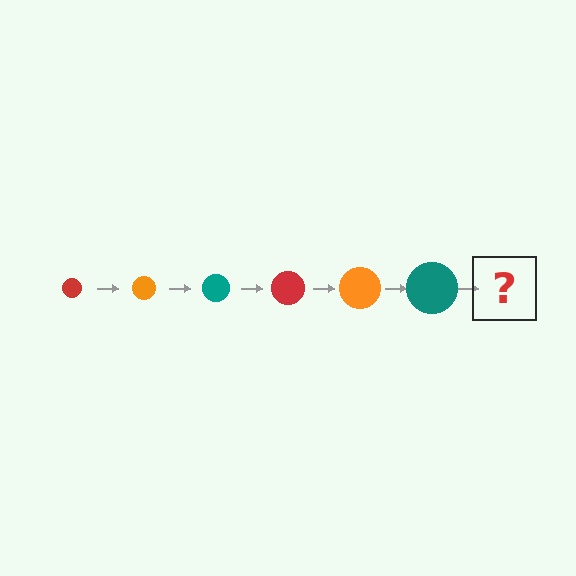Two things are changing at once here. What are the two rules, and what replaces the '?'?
The two rules are that the circle grows larger each step and the color cycles through red, orange, and teal. The '?' should be a red circle, larger than the previous one.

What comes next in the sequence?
The next element should be a red circle, larger than the previous one.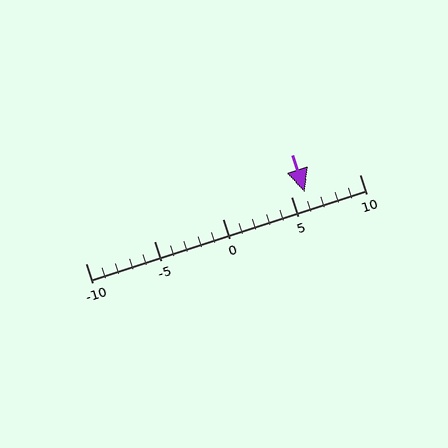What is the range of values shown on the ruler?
The ruler shows values from -10 to 10.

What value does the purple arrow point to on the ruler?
The purple arrow points to approximately 6.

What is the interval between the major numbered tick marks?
The major tick marks are spaced 5 units apart.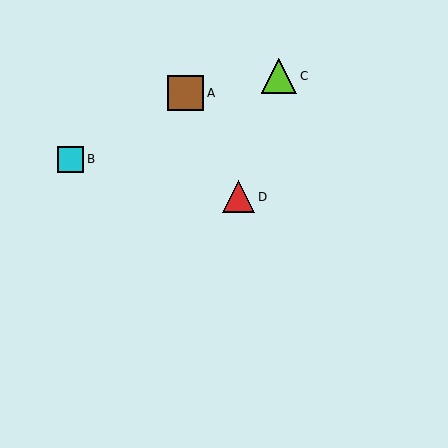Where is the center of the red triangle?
The center of the red triangle is at (239, 197).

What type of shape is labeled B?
Shape B is a cyan square.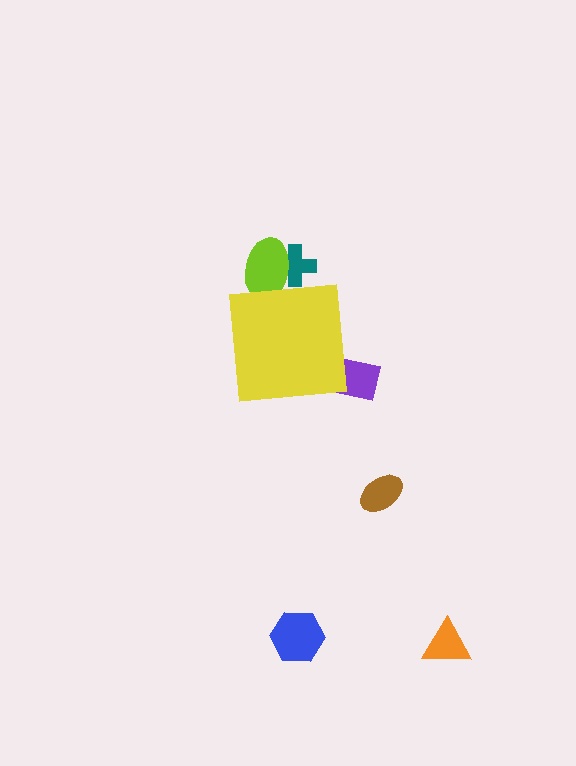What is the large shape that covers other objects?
A yellow square.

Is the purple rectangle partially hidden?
Yes, the purple rectangle is partially hidden behind the yellow square.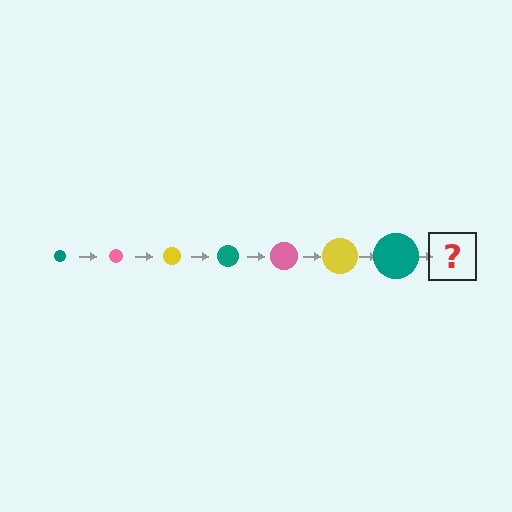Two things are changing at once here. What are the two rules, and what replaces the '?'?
The two rules are that the circle grows larger each step and the color cycles through teal, pink, and yellow. The '?' should be a pink circle, larger than the previous one.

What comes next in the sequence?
The next element should be a pink circle, larger than the previous one.